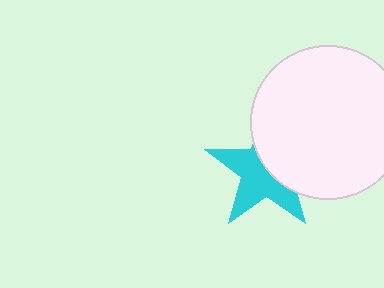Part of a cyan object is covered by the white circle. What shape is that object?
It is a star.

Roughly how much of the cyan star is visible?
About half of it is visible (roughly 56%).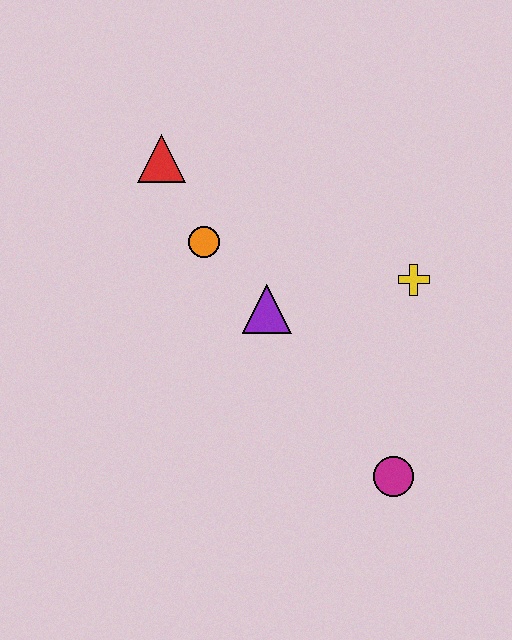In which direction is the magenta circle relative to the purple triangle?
The magenta circle is below the purple triangle.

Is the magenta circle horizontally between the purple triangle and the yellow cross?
Yes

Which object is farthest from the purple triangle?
The magenta circle is farthest from the purple triangle.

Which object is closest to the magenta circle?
The yellow cross is closest to the magenta circle.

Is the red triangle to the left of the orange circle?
Yes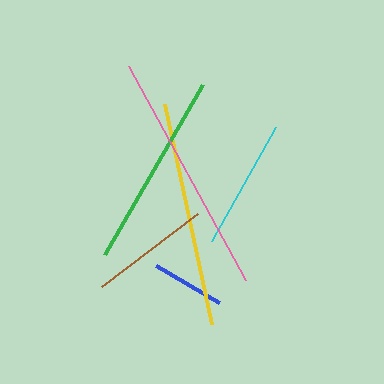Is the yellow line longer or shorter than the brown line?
The yellow line is longer than the brown line.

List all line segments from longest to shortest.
From longest to shortest: pink, yellow, green, cyan, brown, blue.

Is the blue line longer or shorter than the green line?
The green line is longer than the blue line.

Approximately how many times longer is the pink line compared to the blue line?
The pink line is approximately 3.3 times the length of the blue line.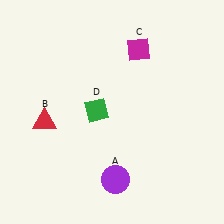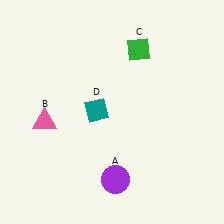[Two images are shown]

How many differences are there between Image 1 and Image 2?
There are 3 differences between the two images.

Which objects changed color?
B changed from red to pink. C changed from magenta to green. D changed from green to teal.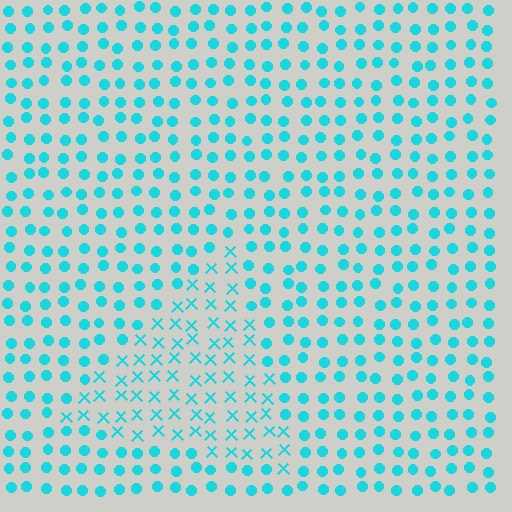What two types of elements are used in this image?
The image uses X marks inside the triangle region and circles outside it.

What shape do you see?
I see a triangle.